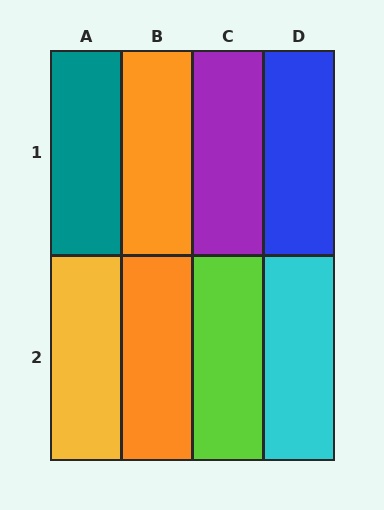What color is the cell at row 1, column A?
Teal.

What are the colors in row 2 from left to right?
Yellow, orange, lime, cyan.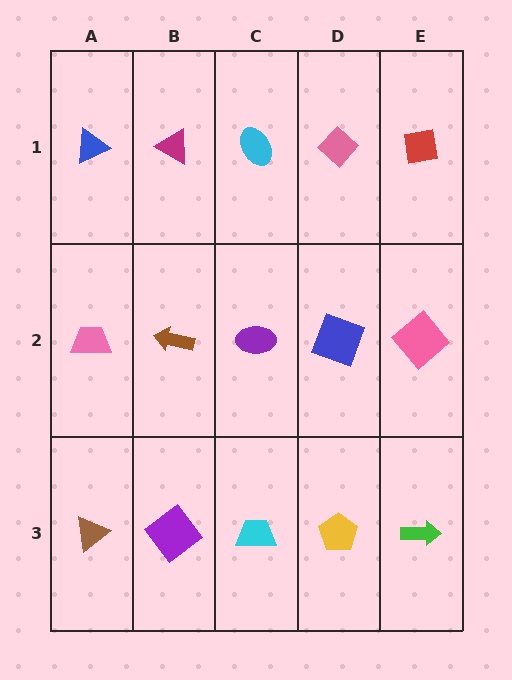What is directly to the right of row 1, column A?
A magenta triangle.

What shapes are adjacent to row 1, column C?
A purple ellipse (row 2, column C), a magenta triangle (row 1, column B), a pink diamond (row 1, column D).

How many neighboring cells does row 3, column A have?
2.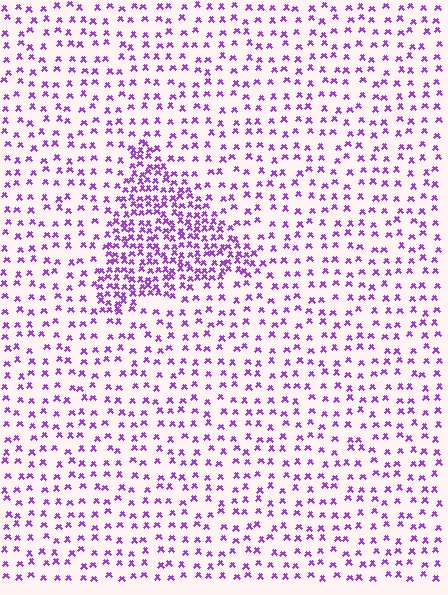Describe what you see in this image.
The image contains small purple elements arranged at two different densities. A triangle-shaped region is visible where the elements are more densely packed than the surrounding area.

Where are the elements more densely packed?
The elements are more densely packed inside the triangle boundary.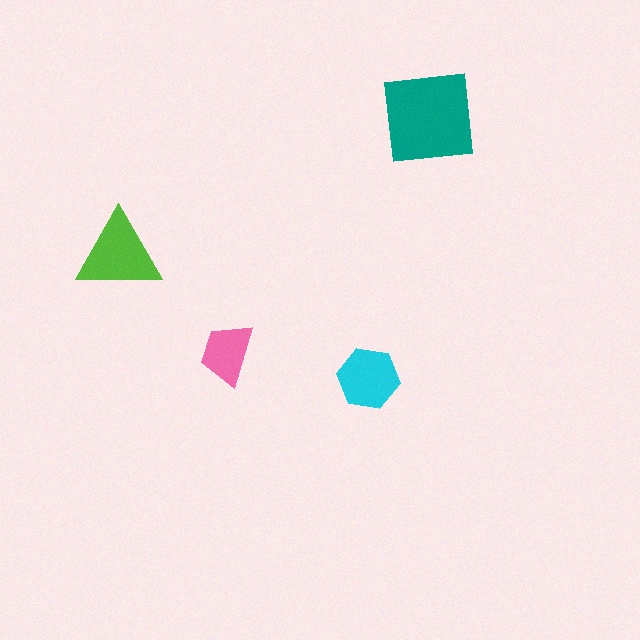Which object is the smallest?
The pink trapezoid.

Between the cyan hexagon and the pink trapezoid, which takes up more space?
The cyan hexagon.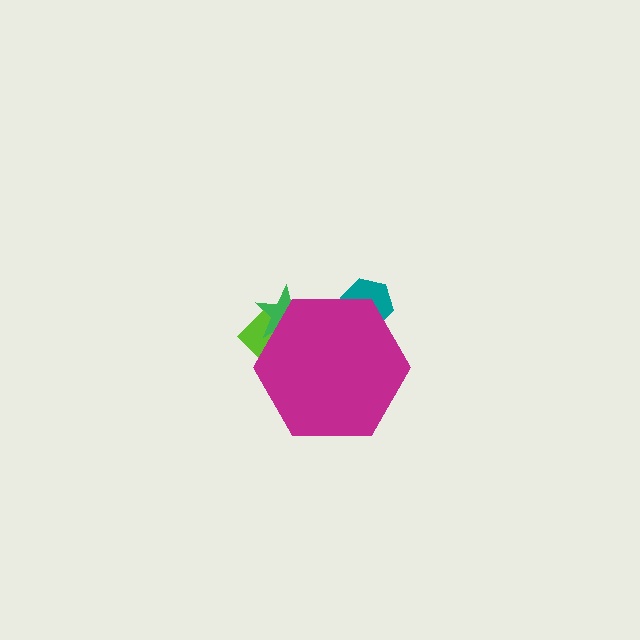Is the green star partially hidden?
Yes, the green star is partially hidden behind the magenta hexagon.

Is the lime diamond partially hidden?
Yes, the lime diamond is partially hidden behind the magenta hexagon.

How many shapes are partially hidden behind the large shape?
3 shapes are partially hidden.